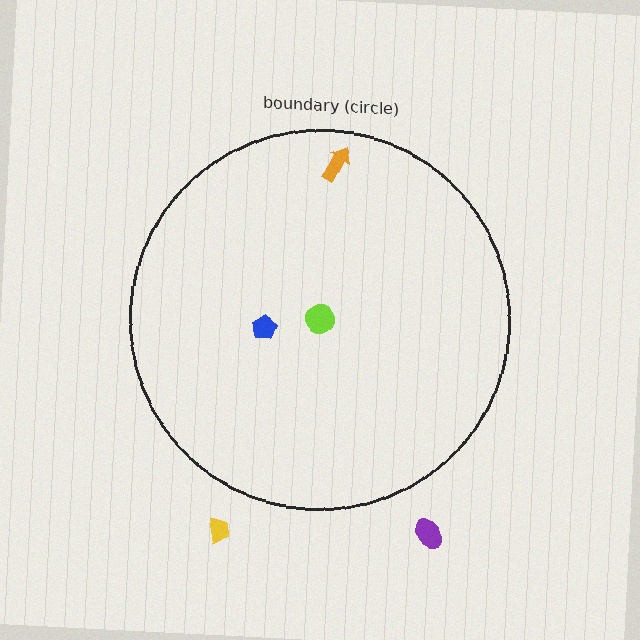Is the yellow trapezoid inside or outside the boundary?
Outside.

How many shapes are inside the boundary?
3 inside, 2 outside.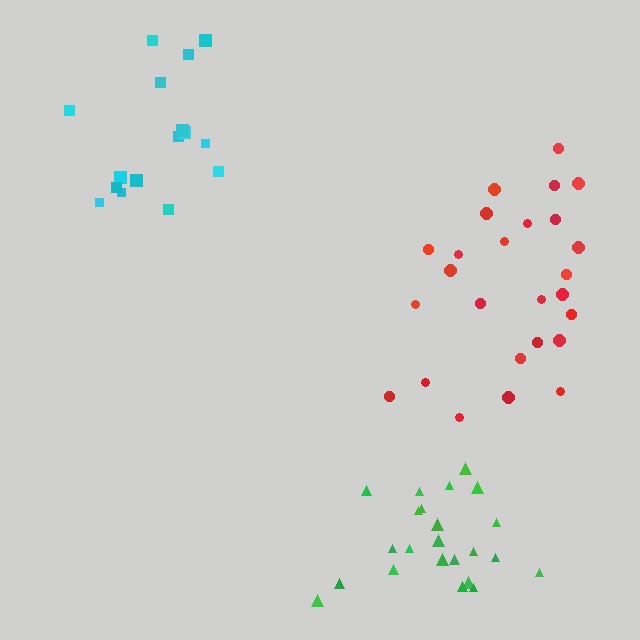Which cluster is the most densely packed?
Green.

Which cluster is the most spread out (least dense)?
Cyan.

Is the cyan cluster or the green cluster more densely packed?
Green.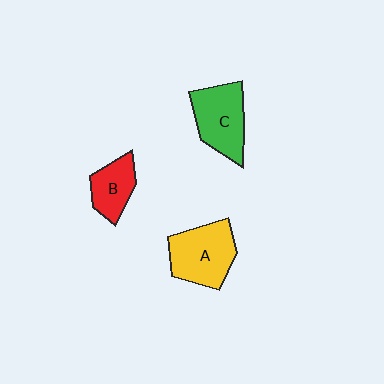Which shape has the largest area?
Shape A (yellow).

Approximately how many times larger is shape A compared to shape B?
Approximately 1.6 times.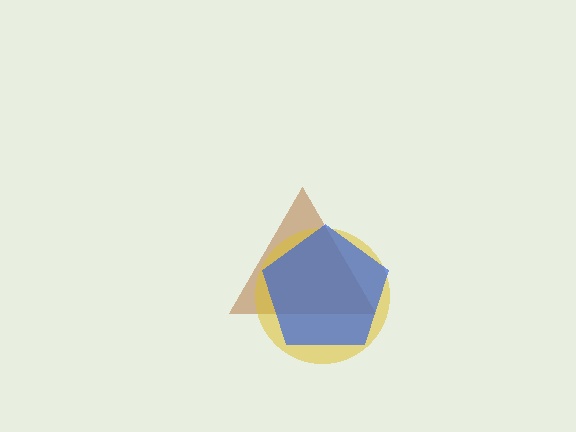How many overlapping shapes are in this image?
There are 3 overlapping shapes in the image.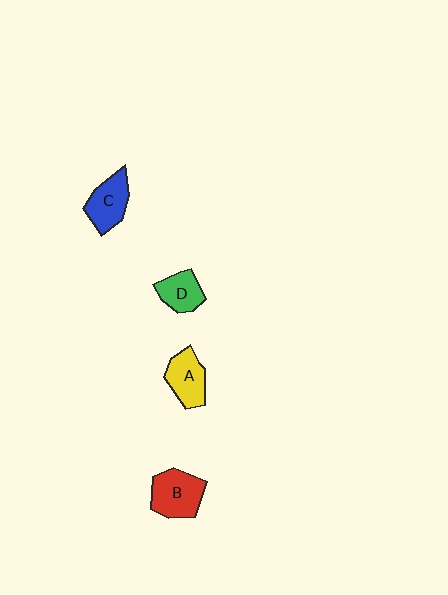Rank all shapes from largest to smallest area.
From largest to smallest: B (red), C (blue), A (yellow), D (green).